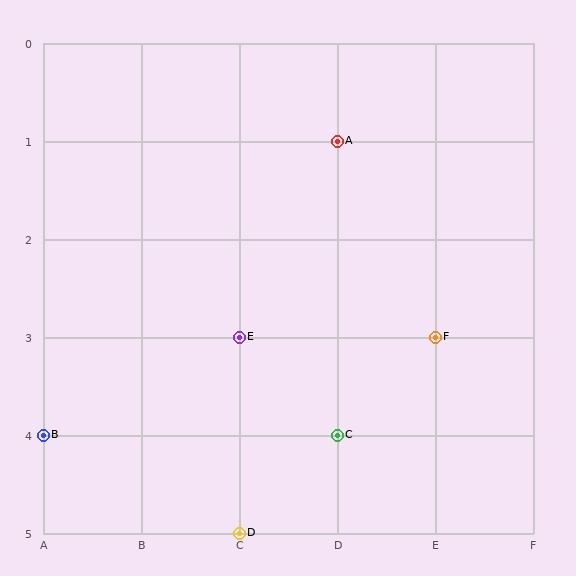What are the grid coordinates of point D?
Point D is at grid coordinates (C, 5).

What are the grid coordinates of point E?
Point E is at grid coordinates (C, 3).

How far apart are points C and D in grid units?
Points C and D are 1 column and 1 row apart (about 1.4 grid units diagonally).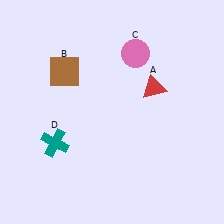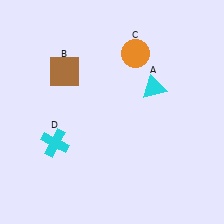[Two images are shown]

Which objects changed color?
A changed from red to cyan. C changed from pink to orange. D changed from teal to cyan.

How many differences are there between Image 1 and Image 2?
There are 3 differences between the two images.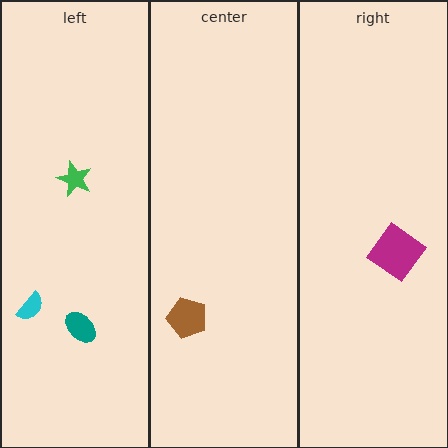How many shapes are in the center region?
1.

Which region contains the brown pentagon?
The center region.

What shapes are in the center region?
The brown pentagon.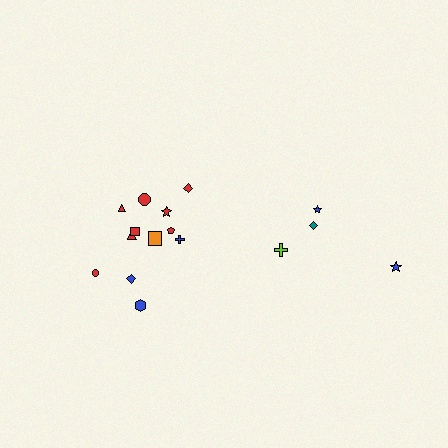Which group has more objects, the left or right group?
The left group.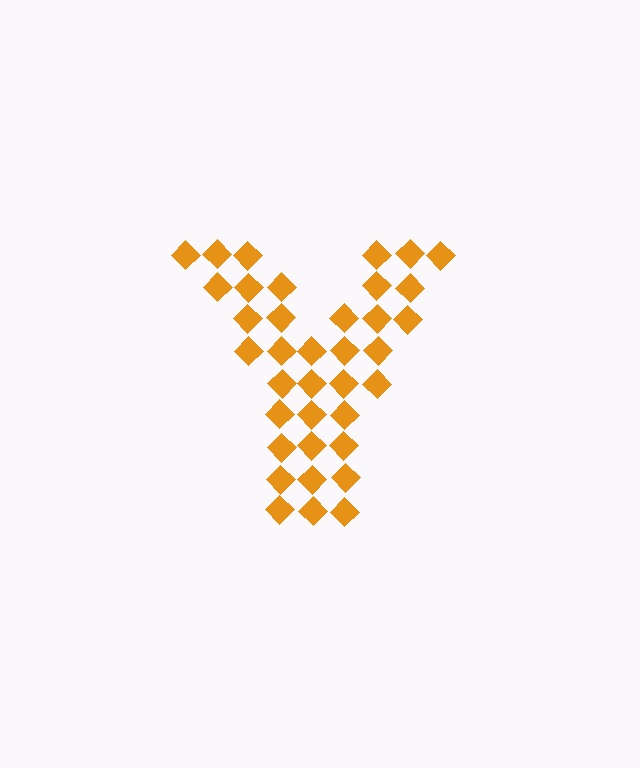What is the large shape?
The large shape is the letter Y.